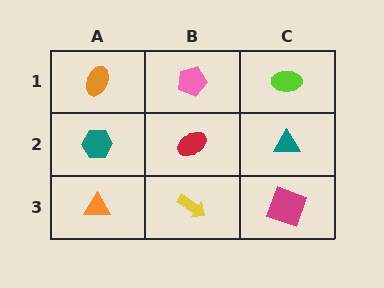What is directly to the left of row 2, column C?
A red ellipse.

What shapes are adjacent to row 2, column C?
A lime ellipse (row 1, column C), a magenta square (row 3, column C), a red ellipse (row 2, column B).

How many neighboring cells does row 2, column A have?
3.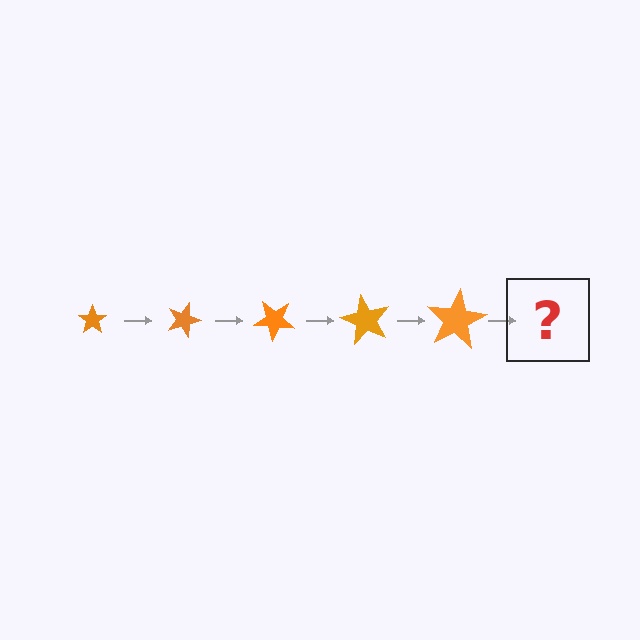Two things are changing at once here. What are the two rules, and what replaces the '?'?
The two rules are that the star grows larger each step and it rotates 20 degrees each step. The '?' should be a star, larger than the previous one and rotated 100 degrees from the start.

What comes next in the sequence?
The next element should be a star, larger than the previous one and rotated 100 degrees from the start.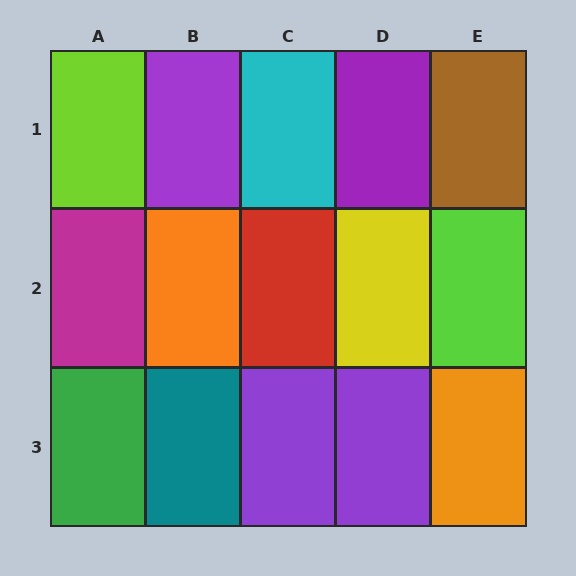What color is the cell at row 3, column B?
Teal.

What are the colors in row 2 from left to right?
Magenta, orange, red, yellow, lime.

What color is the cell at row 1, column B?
Purple.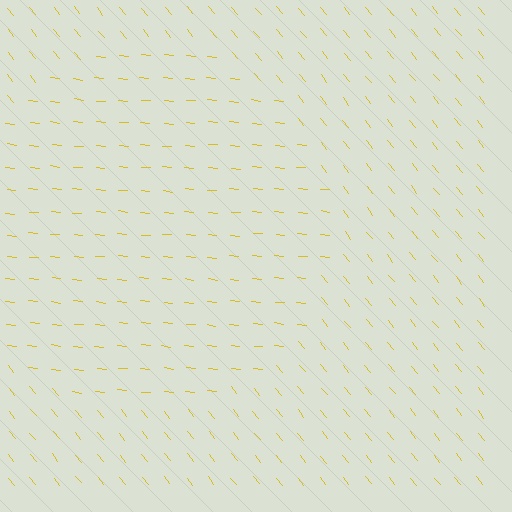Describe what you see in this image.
The image is filled with small yellow line segments. A circle region in the image has lines oriented differently from the surrounding lines, creating a visible texture boundary.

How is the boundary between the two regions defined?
The boundary is defined purely by a change in line orientation (approximately 45 degrees difference). All lines are the same color and thickness.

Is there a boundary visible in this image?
Yes, there is a texture boundary formed by a change in line orientation.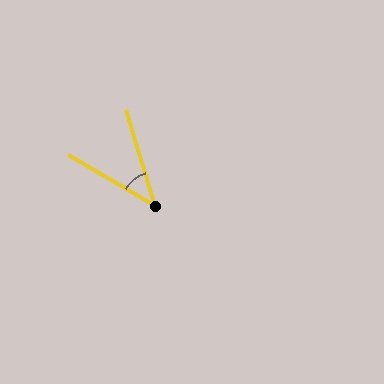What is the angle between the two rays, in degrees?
Approximately 43 degrees.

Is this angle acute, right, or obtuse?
It is acute.